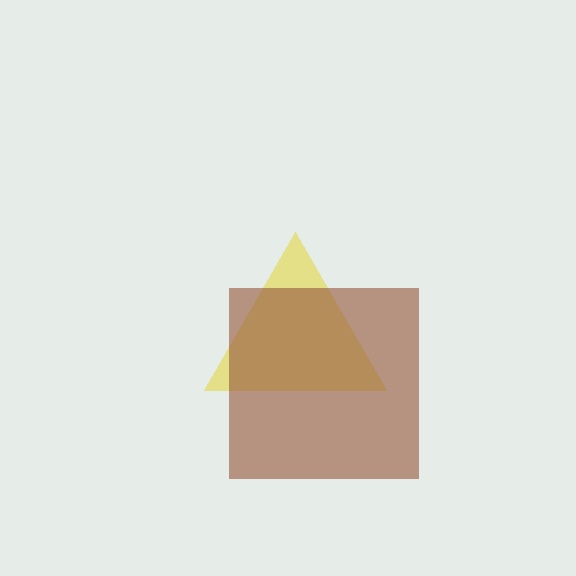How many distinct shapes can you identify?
There are 2 distinct shapes: a yellow triangle, a brown square.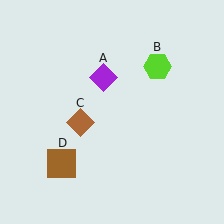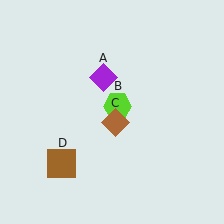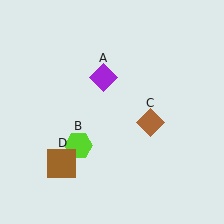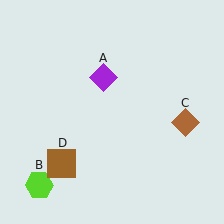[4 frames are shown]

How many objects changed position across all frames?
2 objects changed position: lime hexagon (object B), brown diamond (object C).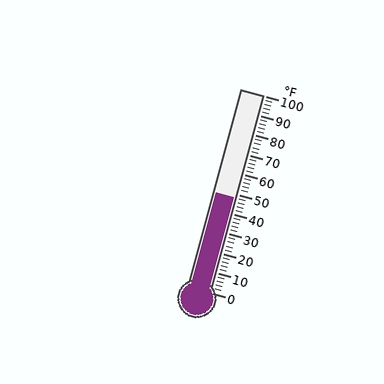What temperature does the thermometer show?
The thermometer shows approximately 48°F.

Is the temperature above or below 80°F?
The temperature is below 80°F.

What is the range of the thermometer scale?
The thermometer scale ranges from 0°F to 100°F.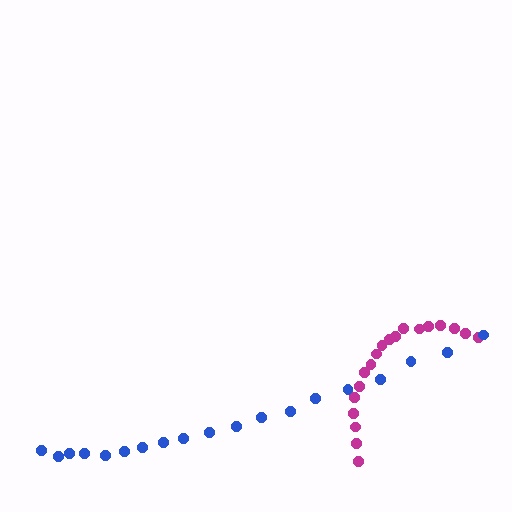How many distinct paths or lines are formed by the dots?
There are 2 distinct paths.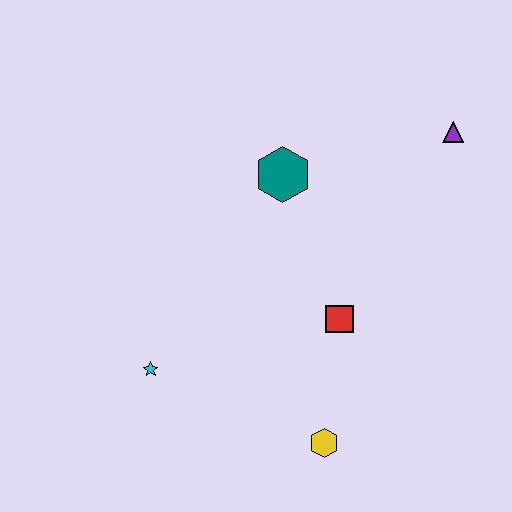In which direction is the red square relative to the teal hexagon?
The red square is below the teal hexagon.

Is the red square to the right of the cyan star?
Yes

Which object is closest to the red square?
The yellow hexagon is closest to the red square.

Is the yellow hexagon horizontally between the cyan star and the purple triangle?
Yes